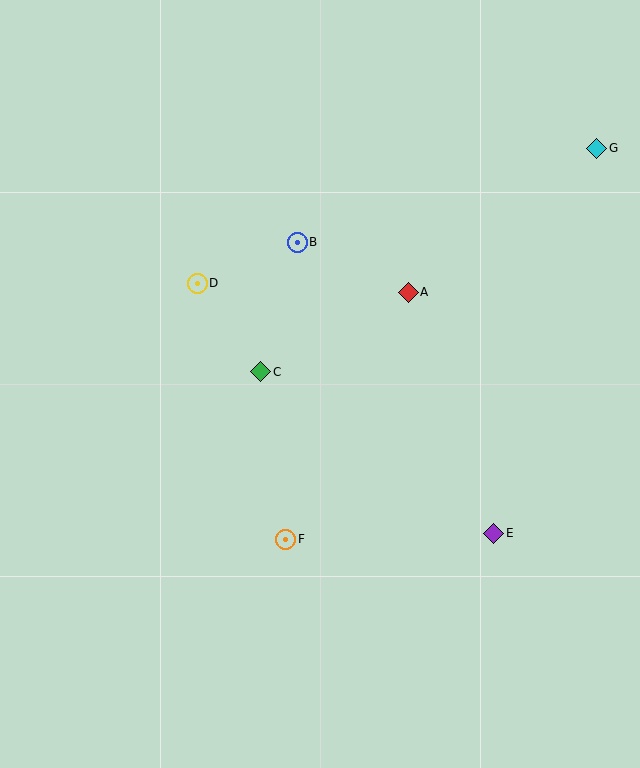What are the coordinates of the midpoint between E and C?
The midpoint between E and C is at (377, 453).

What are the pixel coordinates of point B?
Point B is at (297, 242).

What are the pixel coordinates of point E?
Point E is at (494, 533).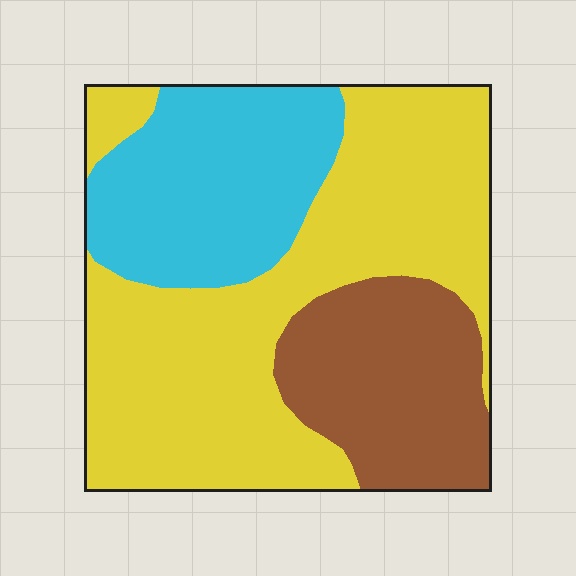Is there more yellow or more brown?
Yellow.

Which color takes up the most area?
Yellow, at roughly 55%.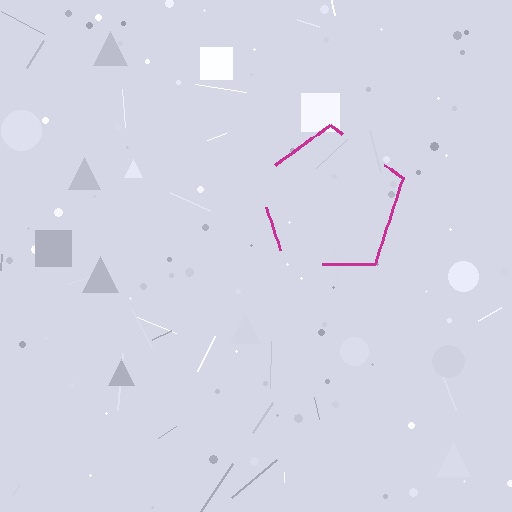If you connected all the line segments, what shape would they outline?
They would outline a pentagon.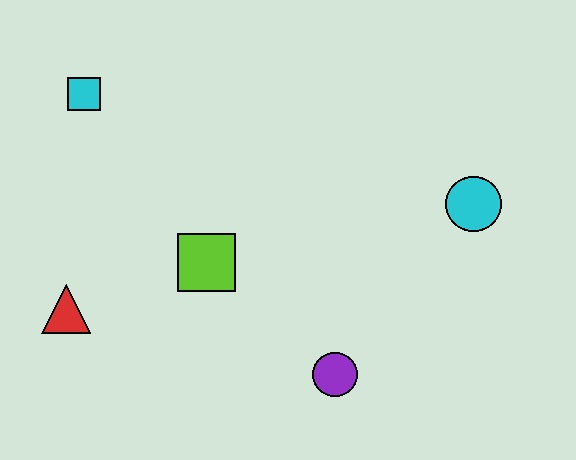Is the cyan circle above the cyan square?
No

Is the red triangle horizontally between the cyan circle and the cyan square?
No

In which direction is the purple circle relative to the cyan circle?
The purple circle is below the cyan circle.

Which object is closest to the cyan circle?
The purple circle is closest to the cyan circle.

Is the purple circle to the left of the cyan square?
No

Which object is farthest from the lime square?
The cyan circle is farthest from the lime square.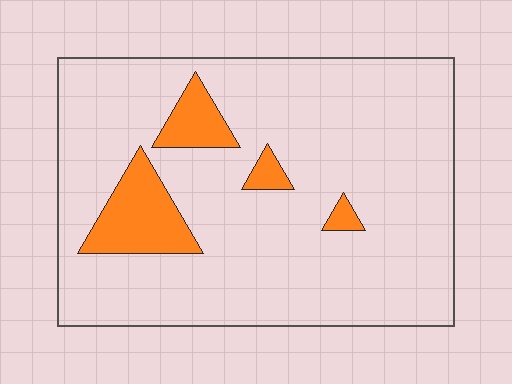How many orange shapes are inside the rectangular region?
4.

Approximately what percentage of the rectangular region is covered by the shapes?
Approximately 10%.